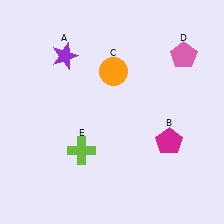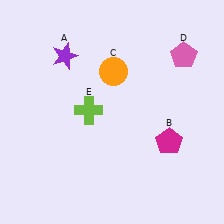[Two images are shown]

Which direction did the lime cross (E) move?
The lime cross (E) moved up.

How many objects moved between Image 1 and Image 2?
1 object moved between the two images.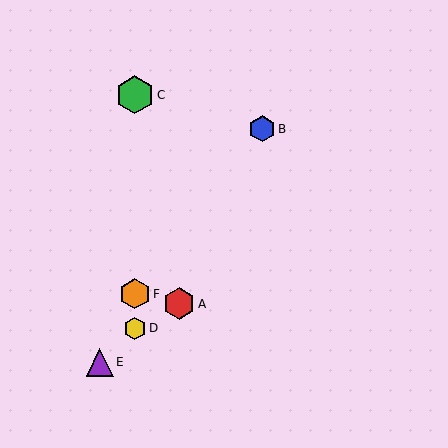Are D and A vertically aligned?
No, D is at x≈135 and A is at x≈179.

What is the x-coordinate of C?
Object C is at x≈135.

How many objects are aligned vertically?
3 objects (C, D, F) are aligned vertically.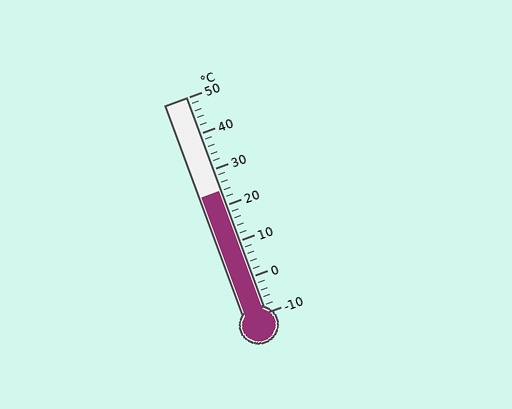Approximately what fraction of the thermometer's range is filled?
The thermometer is filled to approximately 55% of its range.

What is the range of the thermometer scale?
The thermometer scale ranges from -10°C to 50°C.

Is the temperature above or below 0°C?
The temperature is above 0°C.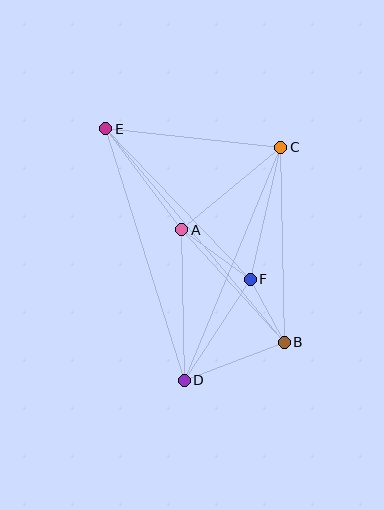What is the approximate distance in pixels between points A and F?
The distance between A and F is approximately 84 pixels.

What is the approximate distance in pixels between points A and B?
The distance between A and B is approximately 152 pixels.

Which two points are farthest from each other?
Points B and E are farthest from each other.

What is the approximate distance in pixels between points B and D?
The distance between B and D is approximately 107 pixels.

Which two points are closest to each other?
Points B and F are closest to each other.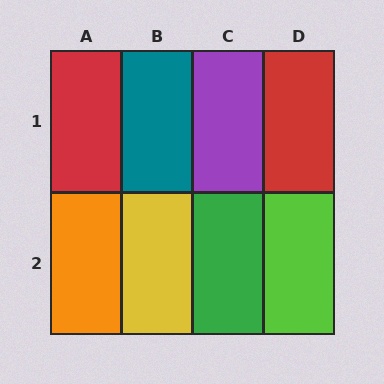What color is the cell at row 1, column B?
Teal.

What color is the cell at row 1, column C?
Purple.